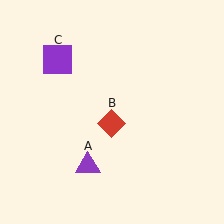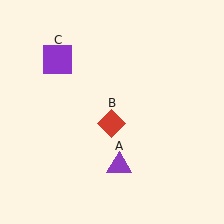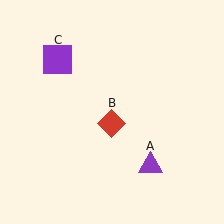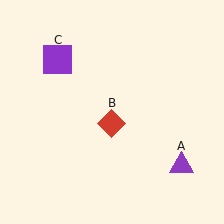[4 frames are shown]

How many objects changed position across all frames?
1 object changed position: purple triangle (object A).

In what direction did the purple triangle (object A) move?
The purple triangle (object A) moved right.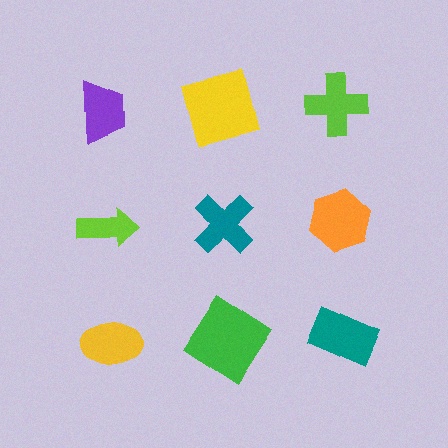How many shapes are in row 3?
3 shapes.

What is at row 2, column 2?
A teal cross.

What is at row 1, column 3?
A lime cross.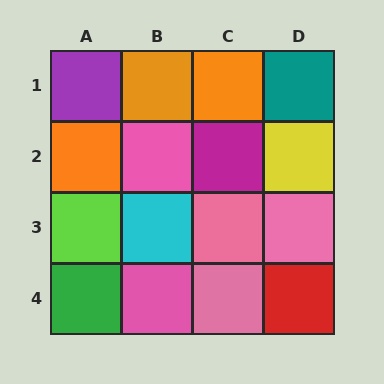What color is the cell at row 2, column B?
Pink.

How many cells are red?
1 cell is red.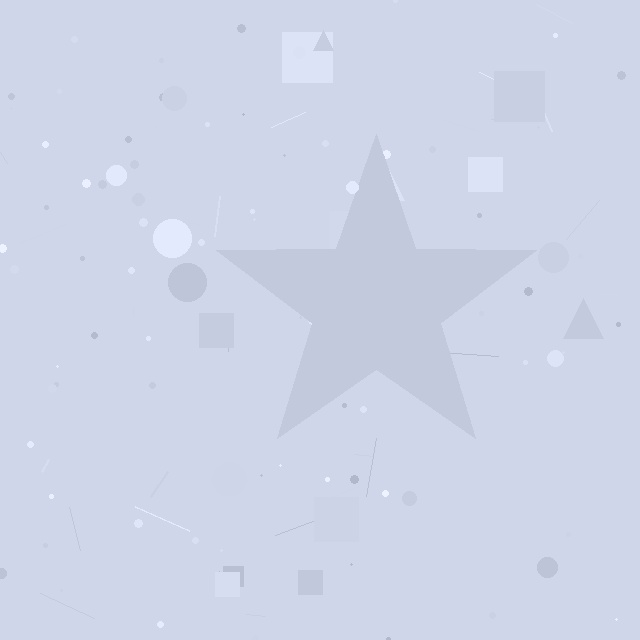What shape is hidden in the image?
A star is hidden in the image.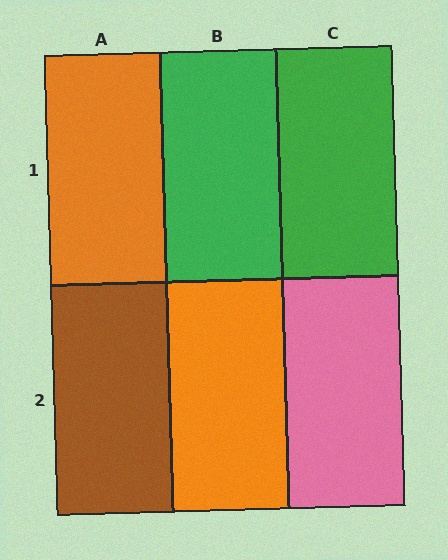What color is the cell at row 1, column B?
Green.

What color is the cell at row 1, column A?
Orange.